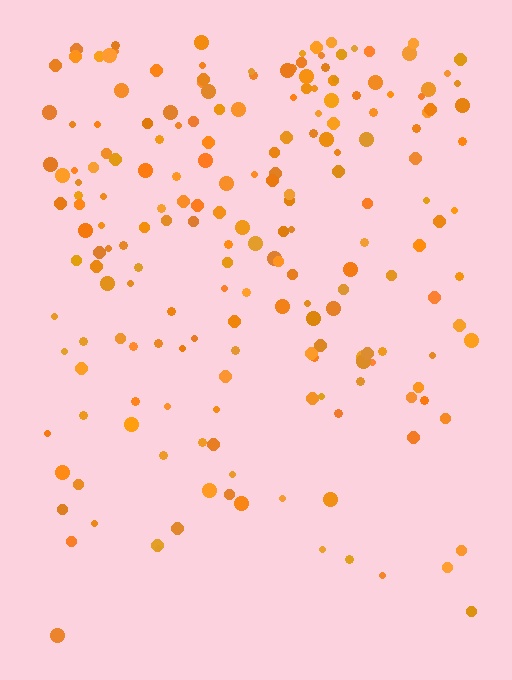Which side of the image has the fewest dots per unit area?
The bottom.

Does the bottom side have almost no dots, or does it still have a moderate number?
Still a moderate number, just noticeably fewer than the top.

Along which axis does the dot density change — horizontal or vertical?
Vertical.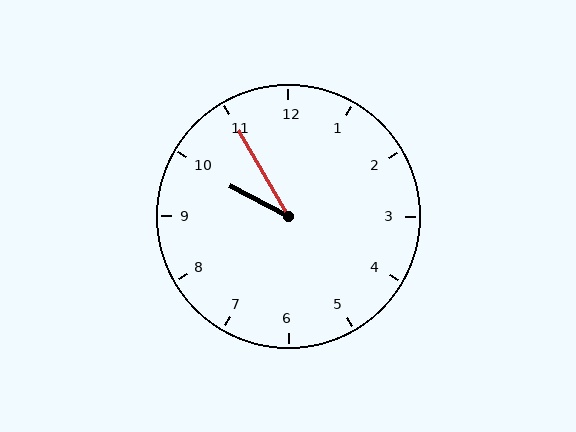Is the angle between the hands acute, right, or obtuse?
It is acute.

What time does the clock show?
9:55.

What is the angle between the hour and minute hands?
Approximately 32 degrees.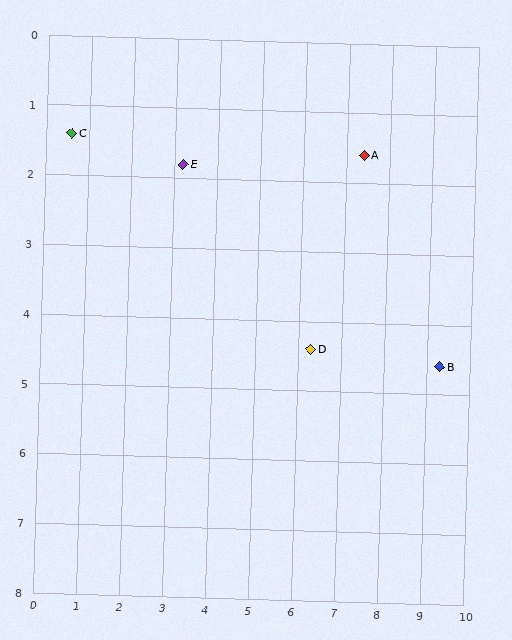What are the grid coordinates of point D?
Point D is at approximately (6.3, 4.4).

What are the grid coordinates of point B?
Point B is at approximately (9.3, 4.6).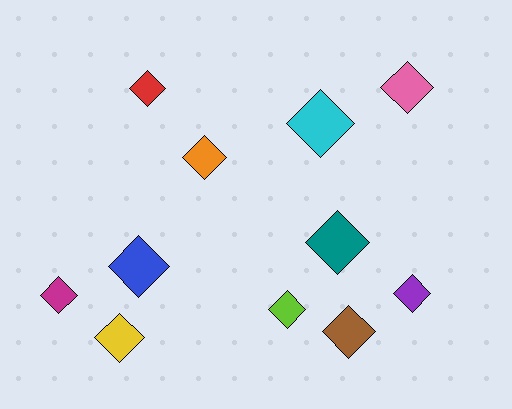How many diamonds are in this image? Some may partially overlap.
There are 11 diamonds.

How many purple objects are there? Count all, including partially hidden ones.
There is 1 purple object.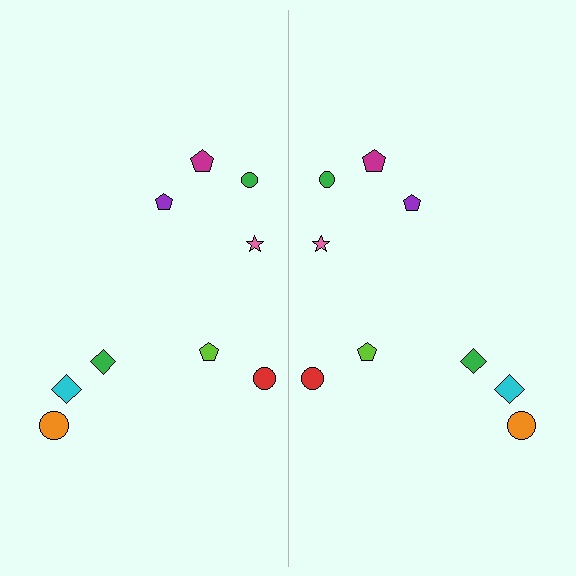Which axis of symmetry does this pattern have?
The pattern has a vertical axis of symmetry running through the center of the image.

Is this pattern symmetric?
Yes, this pattern has bilateral (reflection) symmetry.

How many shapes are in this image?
There are 18 shapes in this image.